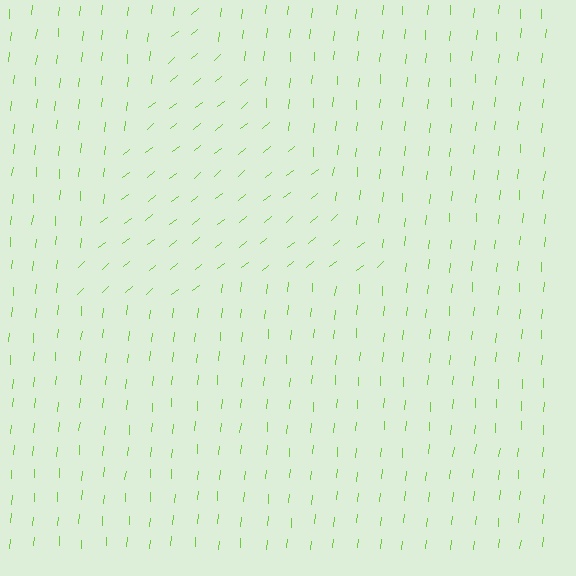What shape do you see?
I see a triangle.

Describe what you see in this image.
The image is filled with small lime line segments. A triangle region in the image has lines oriented differently from the surrounding lines, creating a visible texture boundary.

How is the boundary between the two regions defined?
The boundary is defined purely by a change in line orientation (approximately 45 degrees difference). All lines are the same color and thickness.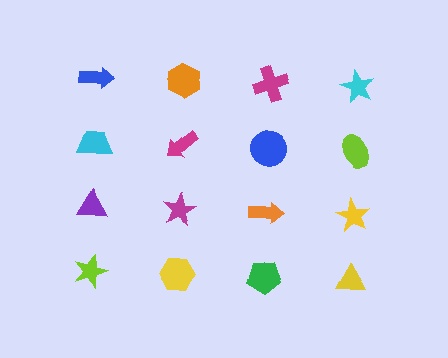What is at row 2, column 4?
A lime ellipse.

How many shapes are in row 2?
4 shapes.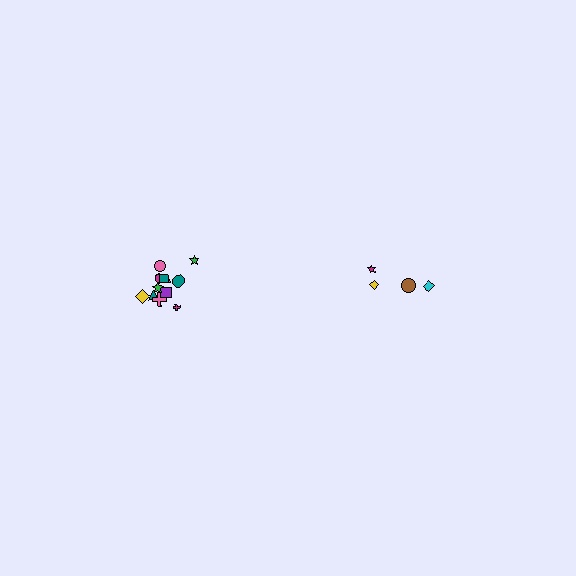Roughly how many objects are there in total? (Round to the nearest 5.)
Roughly 15 objects in total.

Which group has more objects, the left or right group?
The left group.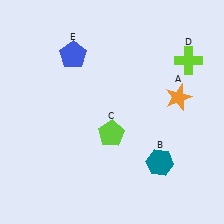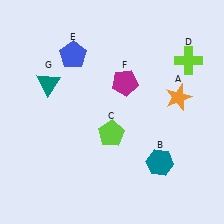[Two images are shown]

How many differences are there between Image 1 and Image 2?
There are 2 differences between the two images.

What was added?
A magenta pentagon (F), a teal triangle (G) were added in Image 2.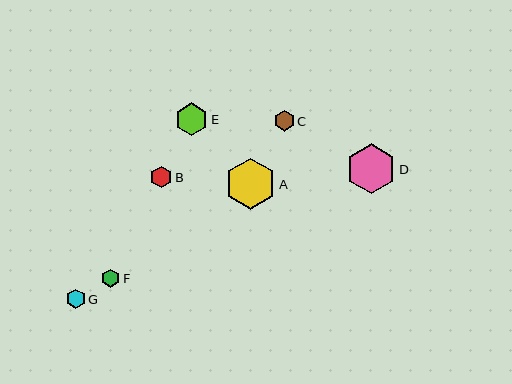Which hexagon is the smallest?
Hexagon F is the smallest with a size of approximately 18 pixels.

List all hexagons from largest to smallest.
From largest to smallest: A, D, E, B, C, G, F.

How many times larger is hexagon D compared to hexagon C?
Hexagon D is approximately 2.4 times the size of hexagon C.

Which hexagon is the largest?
Hexagon A is the largest with a size of approximately 51 pixels.